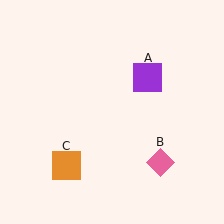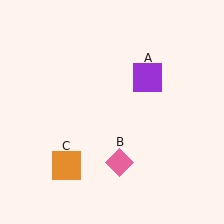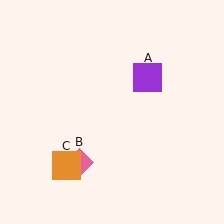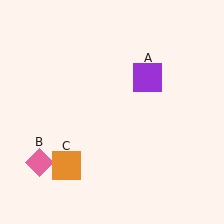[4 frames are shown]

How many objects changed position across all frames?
1 object changed position: pink diamond (object B).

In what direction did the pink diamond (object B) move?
The pink diamond (object B) moved left.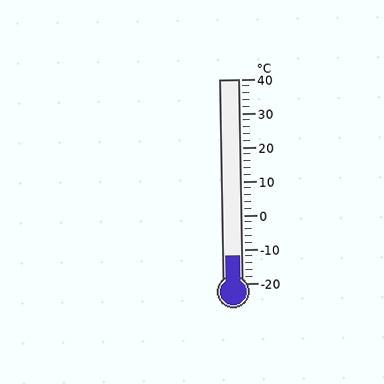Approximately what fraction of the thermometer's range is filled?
The thermometer is filled to approximately 15% of its range.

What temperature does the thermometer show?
The thermometer shows approximately -12°C.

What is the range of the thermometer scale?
The thermometer scale ranges from -20°C to 40°C.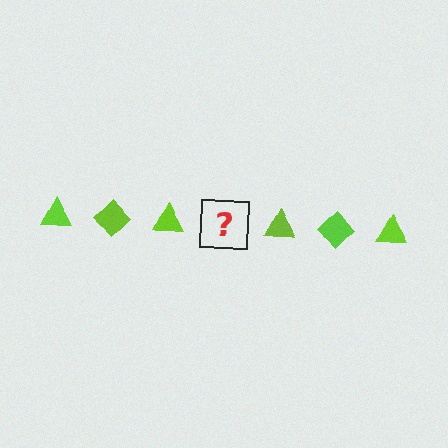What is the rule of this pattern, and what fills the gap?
The rule is that the pattern cycles through triangle, diamond shapes in lime. The gap should be filled with a lime diamond.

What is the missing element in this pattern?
The missing element is a lime diamond.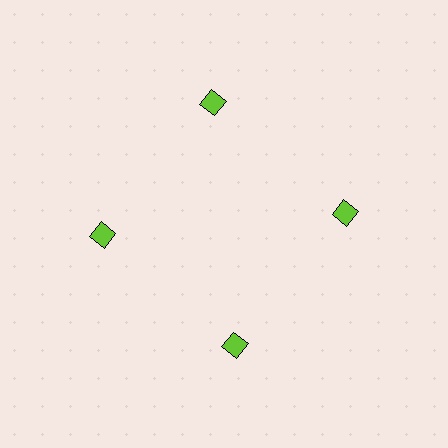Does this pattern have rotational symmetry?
Yes, this pattern has 4-fold rotational symmetry. It looks the same after rotating 90 degrees around the center.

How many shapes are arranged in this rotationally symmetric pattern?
There are 4 shapes, arranged in 4 groups of 1.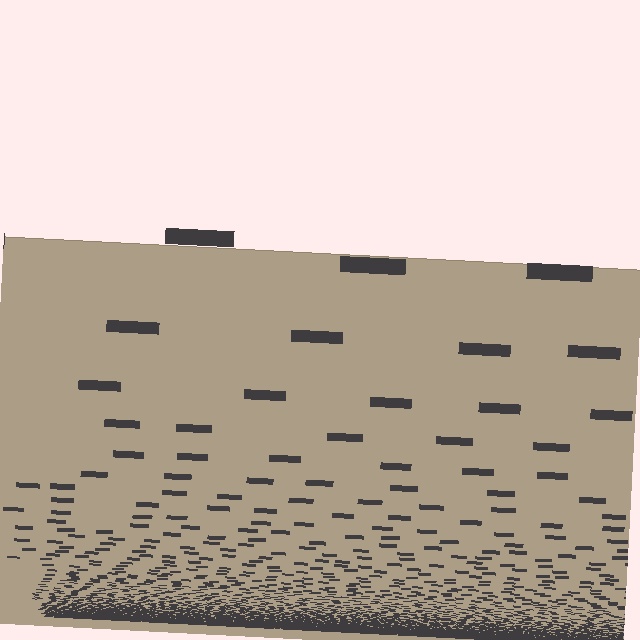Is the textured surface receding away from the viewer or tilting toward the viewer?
The surface appears to tilt toward the viewer. Texture elements get larger and sparser toward the top.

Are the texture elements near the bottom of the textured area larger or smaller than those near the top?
Smaller. The gradient is inverted — elements near the bottom are smaller and denser.